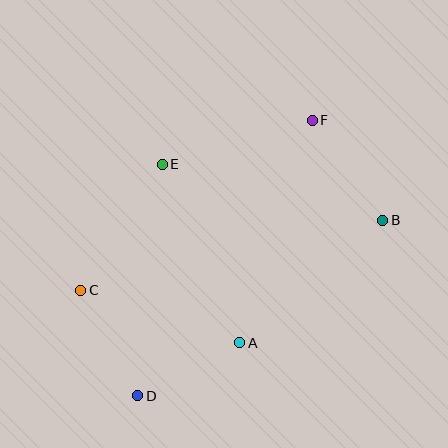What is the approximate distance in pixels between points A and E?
The distance between A and E is approximately 195 pixels.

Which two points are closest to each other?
Points A and D are closest to each other.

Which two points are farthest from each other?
Points D and F are farthest from each other.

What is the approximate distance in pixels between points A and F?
The distance between A and F is approximately 234 pixels.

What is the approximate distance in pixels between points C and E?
The distance between C and E is approximately 150 pixels.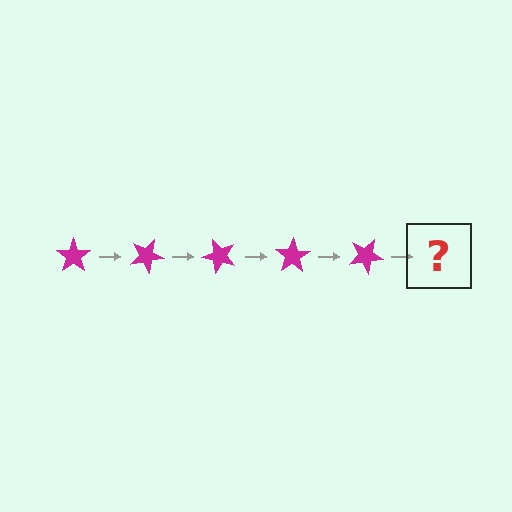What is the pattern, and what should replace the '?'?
The pattern is that the star rotates 25 degrees each step. The '?' should be a magenta star rotated 125 degrees.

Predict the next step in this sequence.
The next step is a magenta star rotated 125 degrees.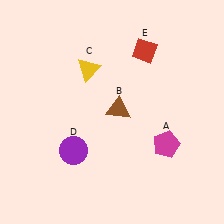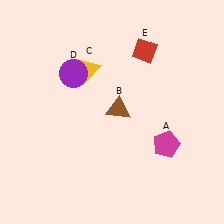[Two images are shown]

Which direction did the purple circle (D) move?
The purple circle (D) moved up.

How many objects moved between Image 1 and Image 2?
1 object moved between the two images.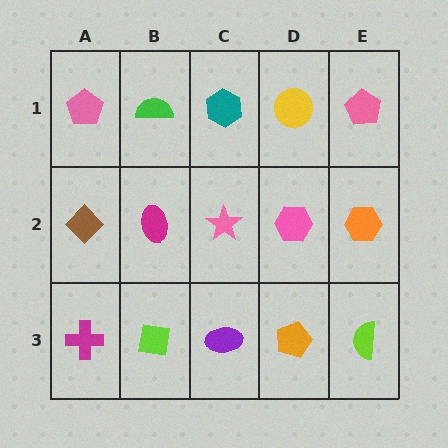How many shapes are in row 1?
5 shapes.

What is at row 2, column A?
A brown diamond.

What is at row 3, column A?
A magenta cross.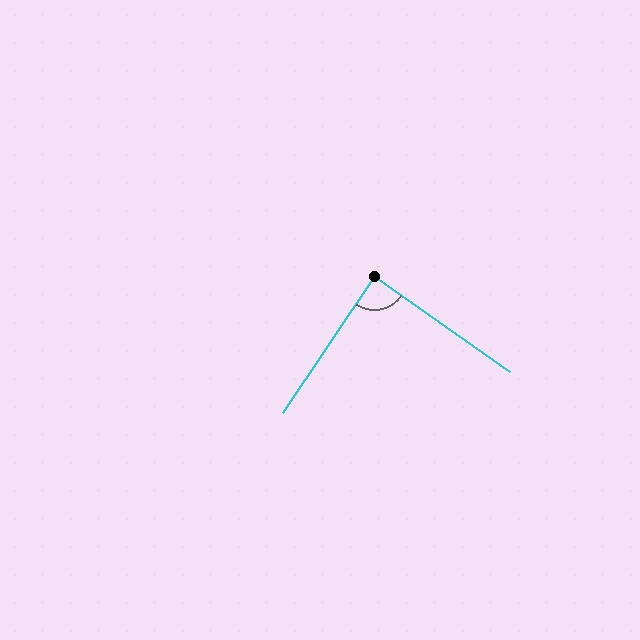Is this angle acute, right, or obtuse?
It is approximately a right angle.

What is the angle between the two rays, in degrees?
Approximately 89 degrees.